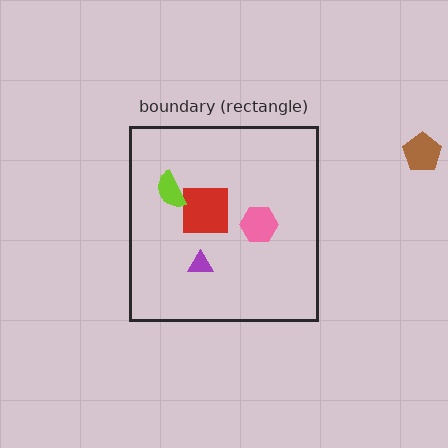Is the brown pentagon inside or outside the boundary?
Outside.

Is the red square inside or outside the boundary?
Inside.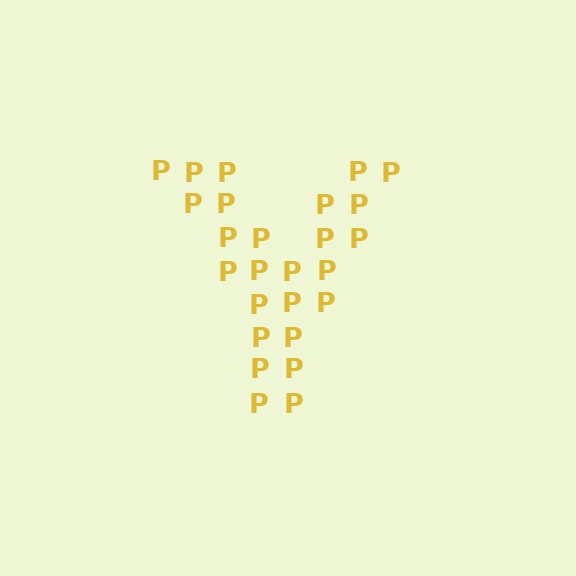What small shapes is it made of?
It is made of small letter P's.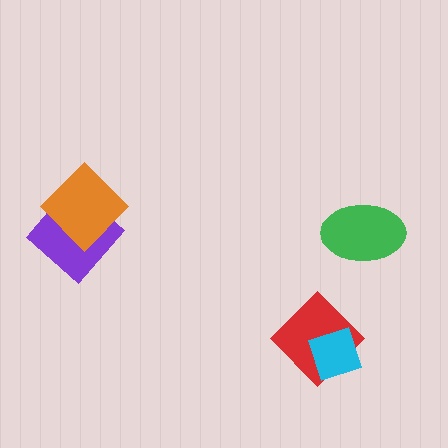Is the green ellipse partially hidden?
No, no other shape covers it.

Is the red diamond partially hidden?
Yes, it is partially covered by another shape.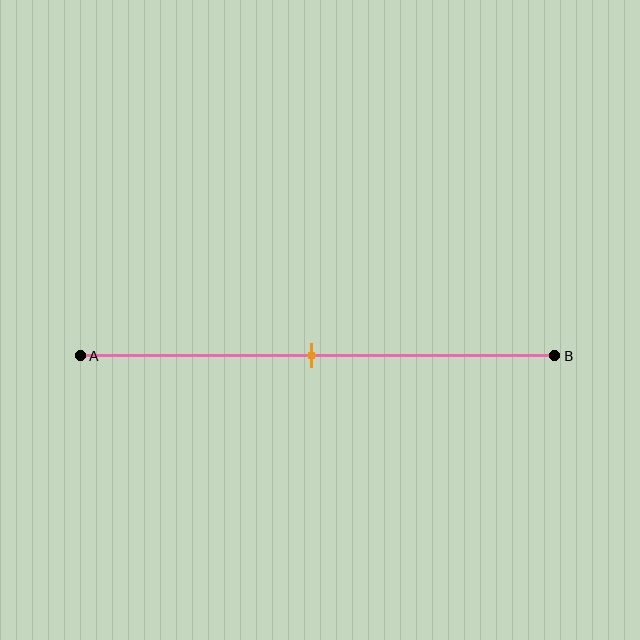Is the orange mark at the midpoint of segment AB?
Yes, the mark is approximately at the midpoint.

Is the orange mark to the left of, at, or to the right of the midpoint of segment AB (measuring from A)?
The orange mark is approximately at the midpoint of segment AB.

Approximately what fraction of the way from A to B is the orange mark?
The orange mark is approximately 50% of the way from A to B.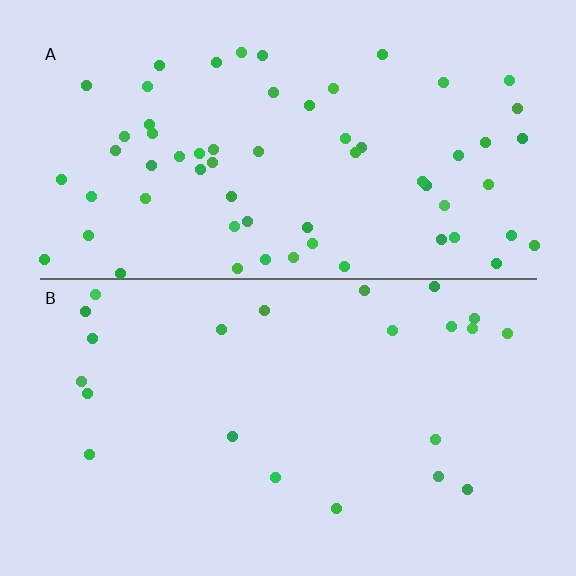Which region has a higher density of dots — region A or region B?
A (the top).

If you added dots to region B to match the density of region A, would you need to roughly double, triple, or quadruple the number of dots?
Approximately triple.